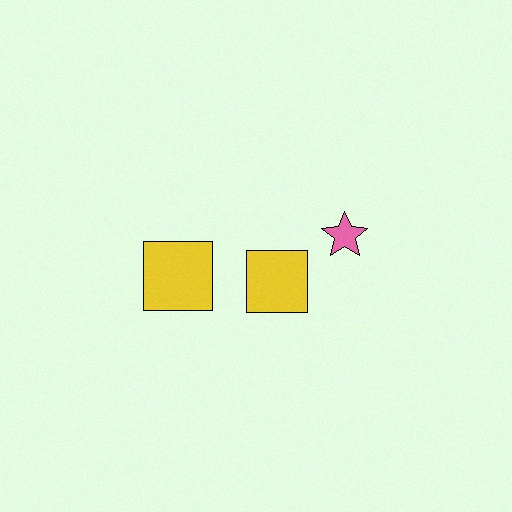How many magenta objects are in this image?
There are no magenta objects.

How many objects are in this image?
There are 3 objects.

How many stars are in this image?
There is 1 star.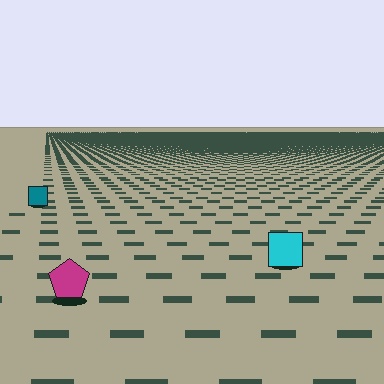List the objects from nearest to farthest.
From nearest to farthest: the magenta pentagon, the cyan square, the teal square.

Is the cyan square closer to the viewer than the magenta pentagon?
No. The magenta pentagon is closer — you can tell from the texture gradient: the ground texture is coarser near it.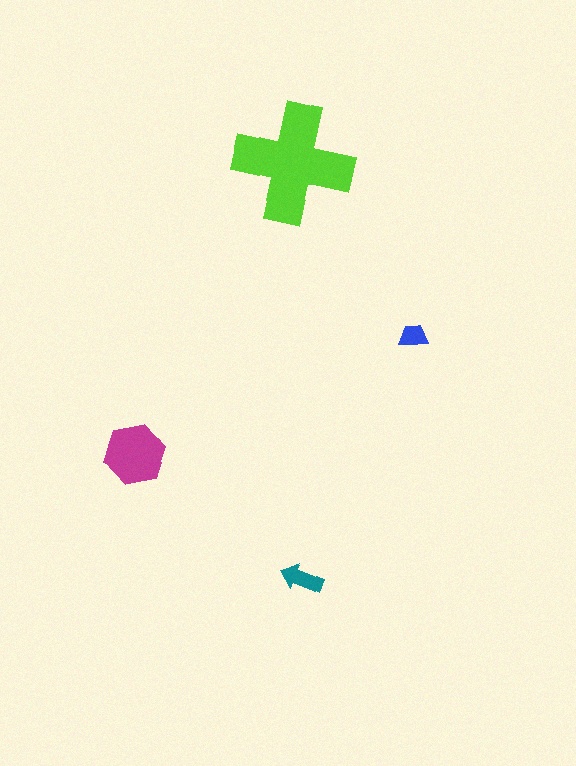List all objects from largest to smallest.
The lime cross, the magenta hexagon, the teal arrow, the blue trapezoid.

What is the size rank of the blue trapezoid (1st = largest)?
4th.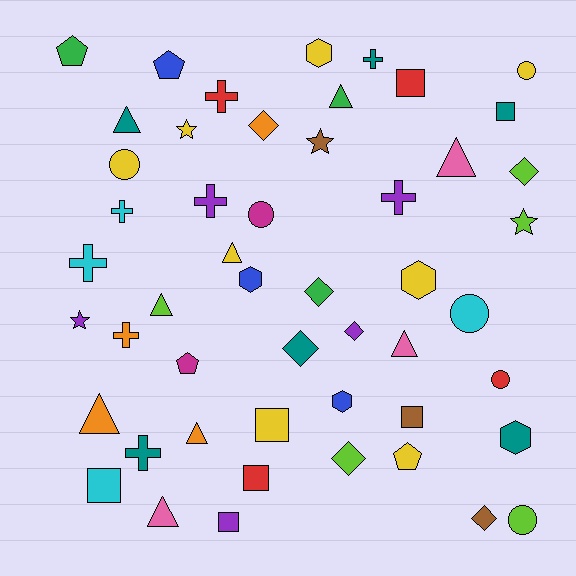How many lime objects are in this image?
There are 5 lime objects.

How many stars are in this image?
There are 4 stars.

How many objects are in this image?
There are 50 objects.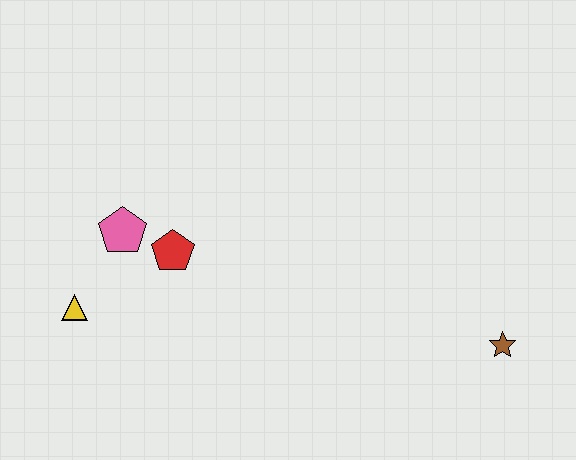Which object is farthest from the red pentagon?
The brown star is farthest from the red pentagon.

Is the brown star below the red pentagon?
Yes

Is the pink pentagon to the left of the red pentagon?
Yes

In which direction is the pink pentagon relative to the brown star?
The pink pentagon is to the left of the brown star.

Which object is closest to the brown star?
The red pentagon is closest to the brown star.